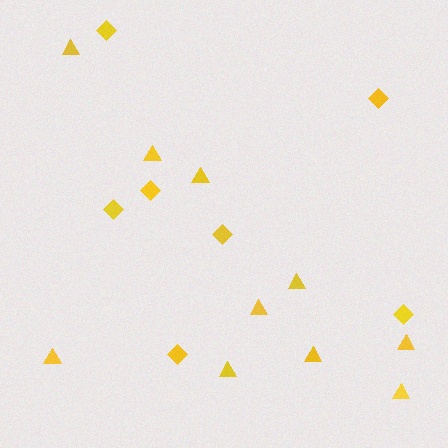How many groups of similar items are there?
There are 2 groups: one group of triangles (10) and one group of diamonds (7).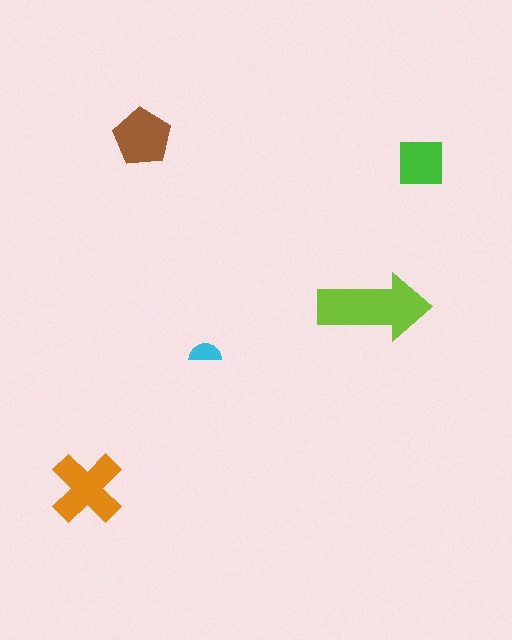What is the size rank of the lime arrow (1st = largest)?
1st.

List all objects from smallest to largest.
The cyan semicircle, the green square, the brown pentagon, the orange cross, the lime arrow.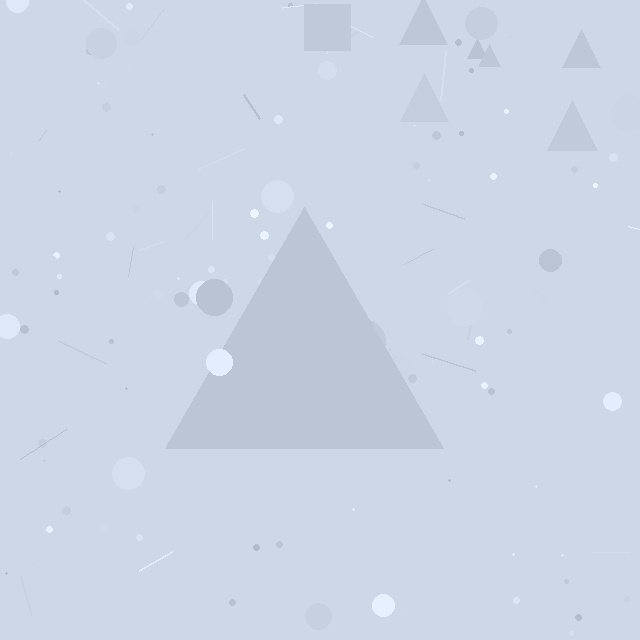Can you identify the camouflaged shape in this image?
The camouflaged shape is a triangle.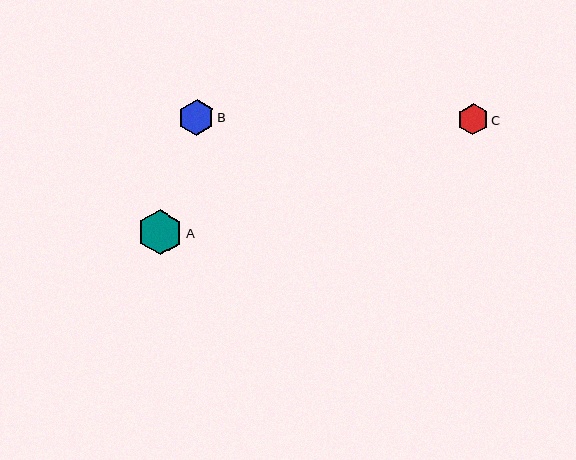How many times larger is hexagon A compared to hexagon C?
Hexagon A is approximately 1.5 times the size of hexagon C.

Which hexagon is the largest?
Hexagon A is the largest with a size of approximately 45 pixels.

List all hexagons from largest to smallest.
From largest to smallest: A, B, C.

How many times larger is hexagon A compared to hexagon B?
Hexagon A is approximately 1.3 times the size of hexagon B.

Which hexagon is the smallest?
Hexagon C is the smallest with a size of approximately 31 pixels.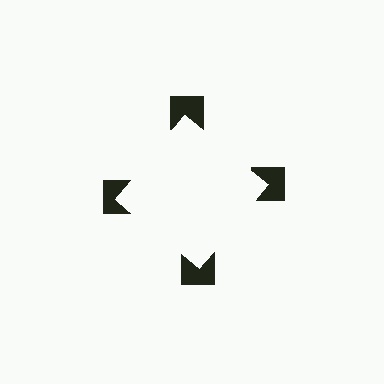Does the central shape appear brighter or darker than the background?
It typically appears slightly brighter than the background, even though no actual brightness change is drawn.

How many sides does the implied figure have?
4 sides.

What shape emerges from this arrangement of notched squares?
An illusory square — its edges are inferred from the aligned wedge cuts in the notched squares, not physically drawn.